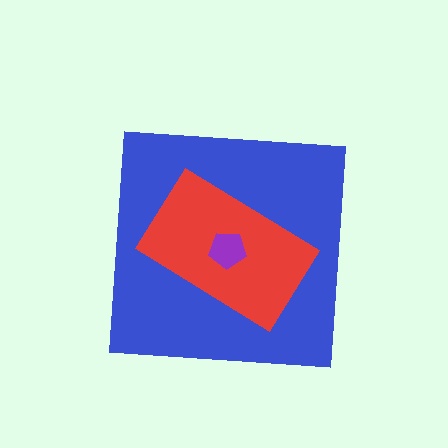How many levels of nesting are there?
3.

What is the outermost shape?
The blue square.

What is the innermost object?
The purple pentagon.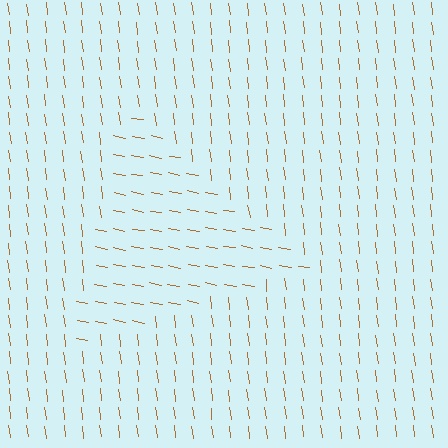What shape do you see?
I see a triangle.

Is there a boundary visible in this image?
Yes, there is a texture boundary formed by a change in line orientation.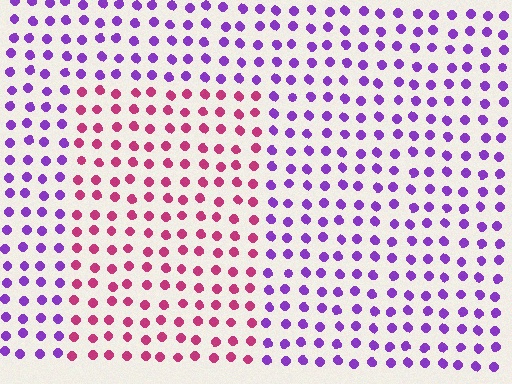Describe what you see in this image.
The image is filled with small purple elements in a uniform arrangement. A rectangle-shaped region is visible where the elements are tinted to a slightly different hue, forming a subtle color boundary.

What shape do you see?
I see a rectangle.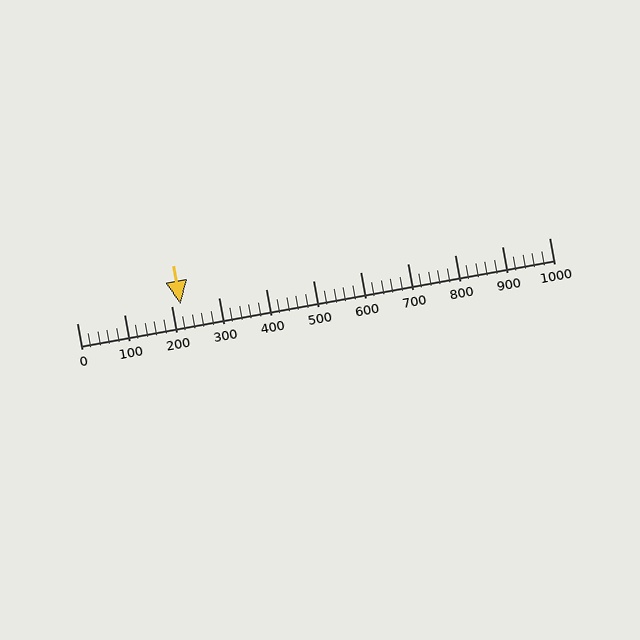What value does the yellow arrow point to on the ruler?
The yellow arrow points to approximately 220.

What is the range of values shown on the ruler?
The ruler shows values from 0 to 1000.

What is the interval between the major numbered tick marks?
The major tick marks are spaced 100 units apart.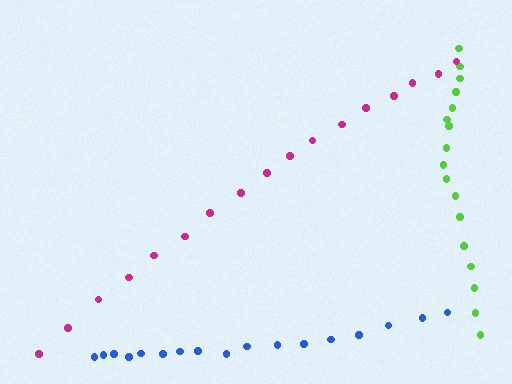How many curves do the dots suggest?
There are 3 distinct paths.